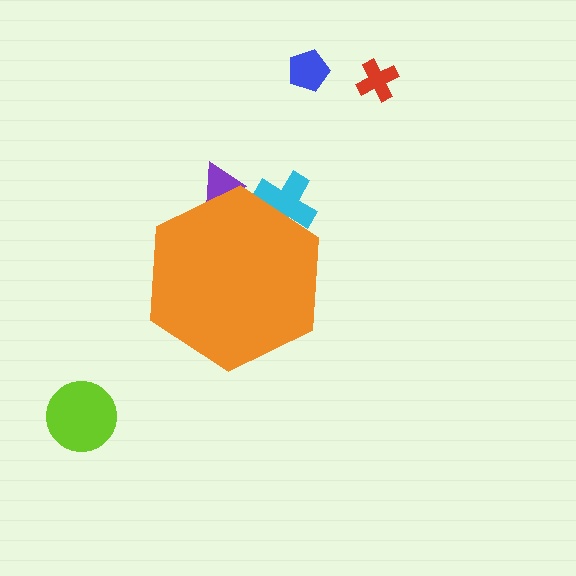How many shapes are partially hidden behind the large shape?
2 shapes are partially hidden.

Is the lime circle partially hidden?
No, the lime circle is fully visible.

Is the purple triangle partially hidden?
Yes, the purple triangle is partially hidden behind the orange hexagon.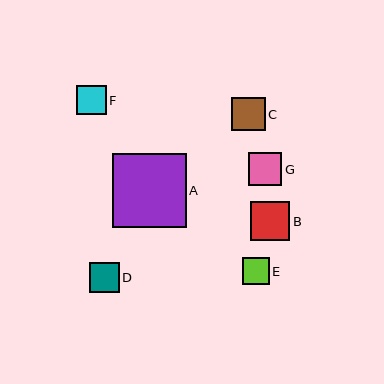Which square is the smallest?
Square E is the smallest with a size of approximately 27 pixels.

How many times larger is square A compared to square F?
Square A is approximately 2.5 times the size of square F.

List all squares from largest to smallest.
From largest to smallest: A, B, C, G, D, F, E.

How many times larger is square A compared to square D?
Square A is approximately 2.5 times the size of square D.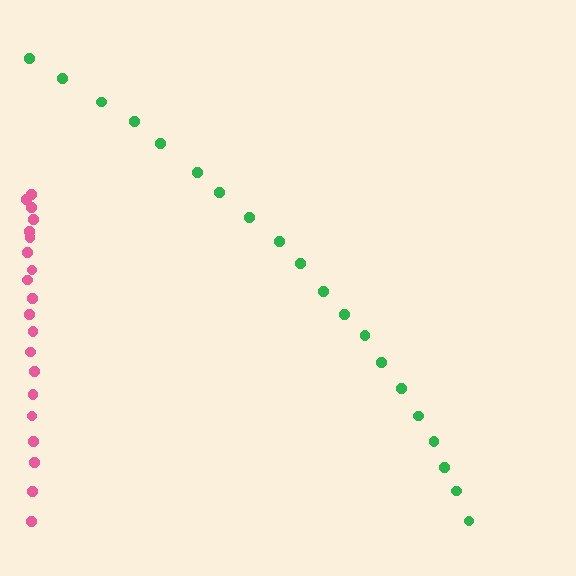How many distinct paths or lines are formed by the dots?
There are 2 distinct paths.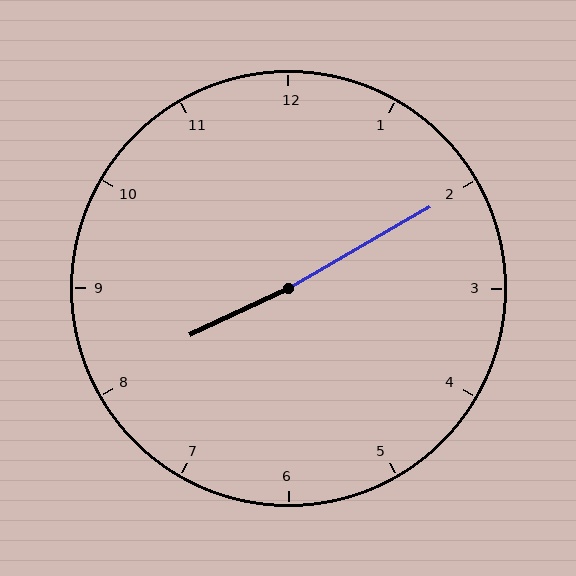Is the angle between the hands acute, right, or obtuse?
It is obtuse.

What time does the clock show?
8:10.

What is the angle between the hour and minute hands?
Approximately 175 degrees.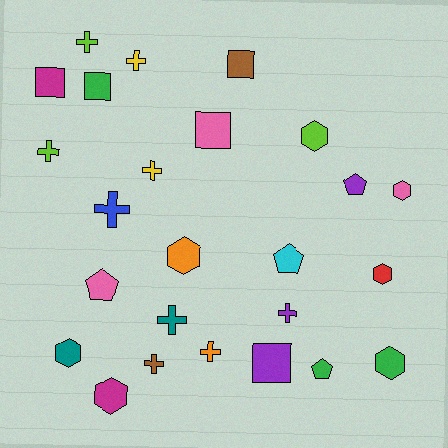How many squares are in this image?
There are 5 squares.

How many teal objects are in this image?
There are 2 teal objects.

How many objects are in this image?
There are 25 objects.